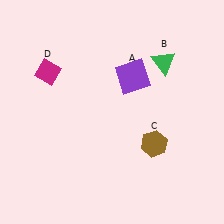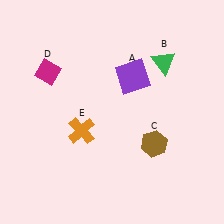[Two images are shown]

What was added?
An orange cross (E) was added in Image 2.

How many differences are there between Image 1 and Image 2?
There is 1 difference between the two images.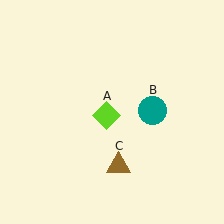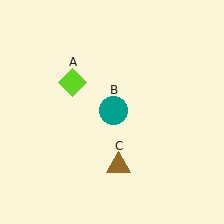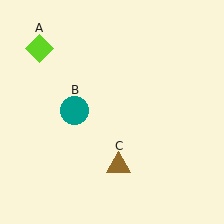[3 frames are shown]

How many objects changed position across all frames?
2 objects changed position: lime diamond (object A), teal circle (object B).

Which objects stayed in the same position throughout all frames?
Brown triangle (object C) remained stationary.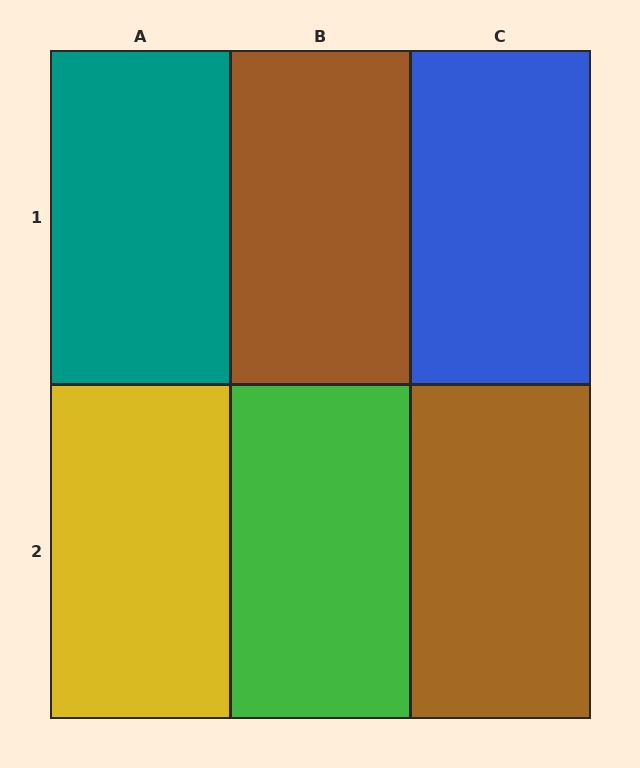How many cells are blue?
1 cell is blue.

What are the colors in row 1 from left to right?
Teal, brown, blue.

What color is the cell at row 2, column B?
Green.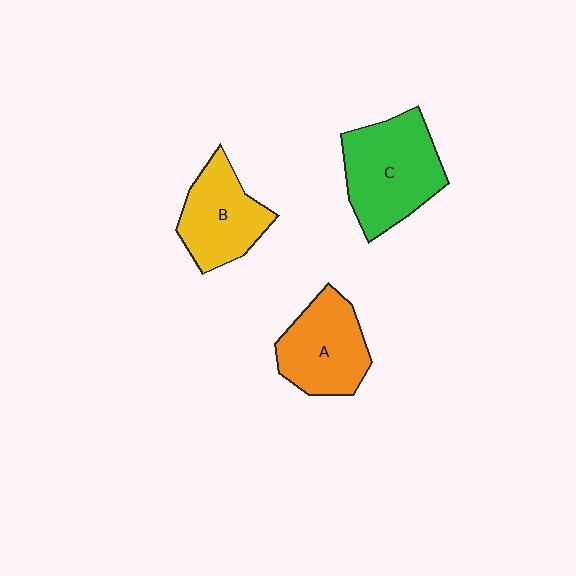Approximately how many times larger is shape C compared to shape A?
Approximately 1.2 times.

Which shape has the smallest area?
Shape B (yellow).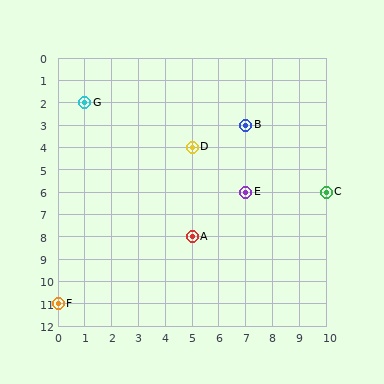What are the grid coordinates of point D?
Point D is at grid coordinates (5, 4).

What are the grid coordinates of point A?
Point A is at grid coordinates (5, 8).